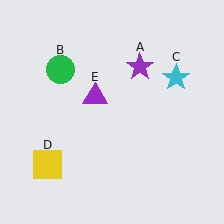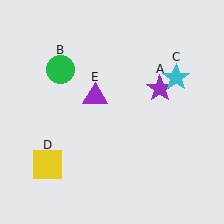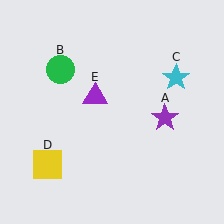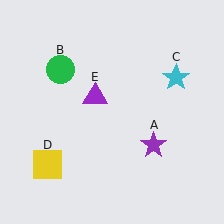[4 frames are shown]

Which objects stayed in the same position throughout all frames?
Green circle (object B) and cyan star (object C) and yellow square (object D) and purple triangle (object E) remained stationary.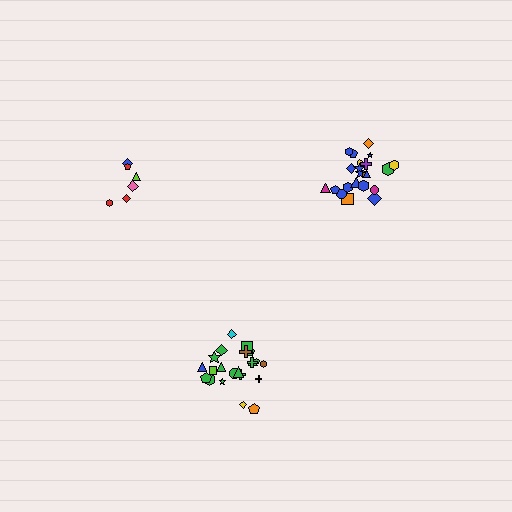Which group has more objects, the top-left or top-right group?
The top-right group.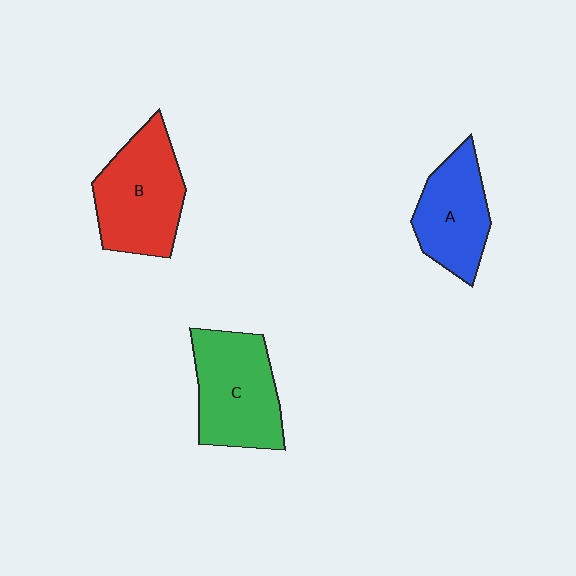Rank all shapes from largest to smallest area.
From largest to smallest: B (red), C (green), A (blue).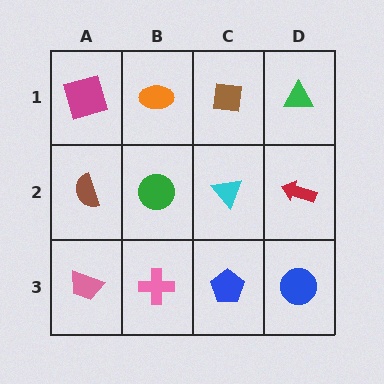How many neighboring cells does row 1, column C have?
3.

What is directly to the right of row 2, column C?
A red arrow.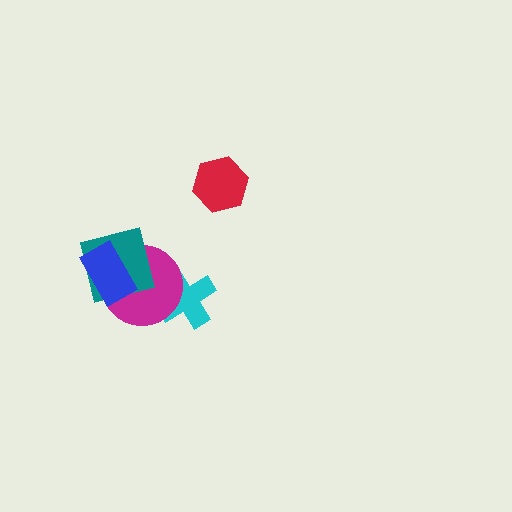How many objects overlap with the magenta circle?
3 objects overlap with the magenta circle.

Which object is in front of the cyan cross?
The magenta circle is in front of the cyan cross.